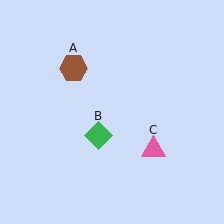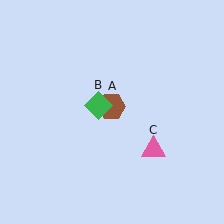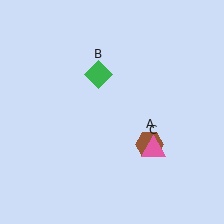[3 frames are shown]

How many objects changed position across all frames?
2 objects changed position: brown hexagon (object A), green diamond (object B).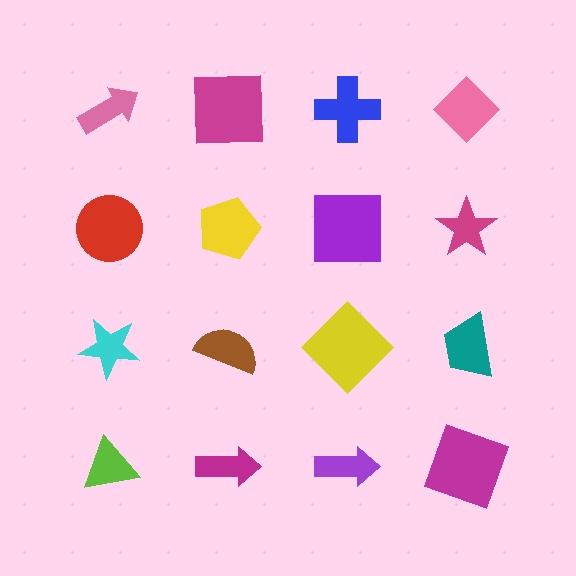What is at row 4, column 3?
A purple arrow.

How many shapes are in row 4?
4 shapes.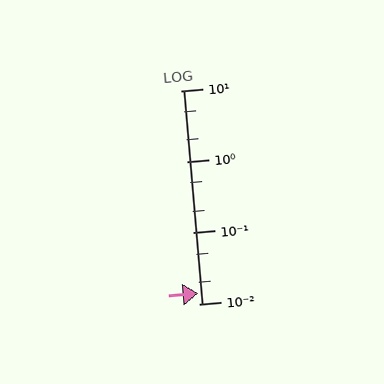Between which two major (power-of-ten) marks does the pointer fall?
The pointer is between 0.01 and 0.1.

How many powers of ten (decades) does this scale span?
The scale spans 3 decades, from 0.01 to 10.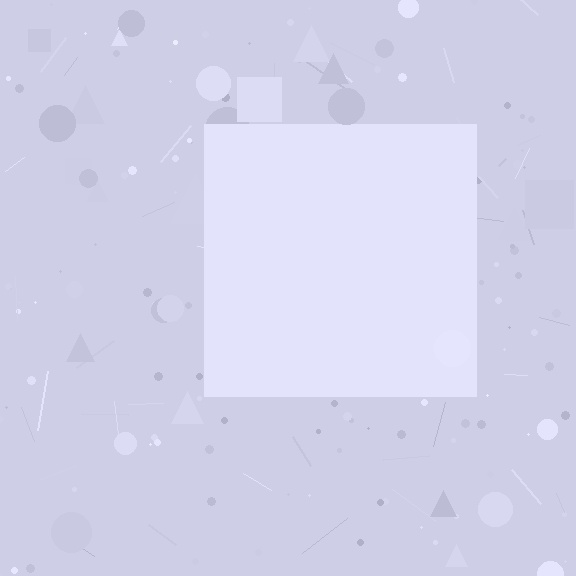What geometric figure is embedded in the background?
A square is embedded in the background.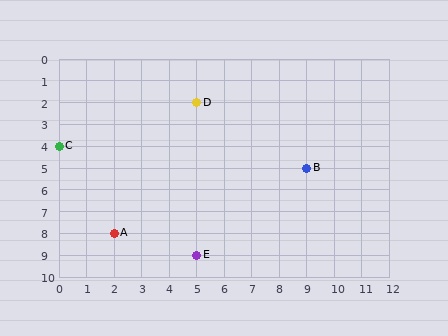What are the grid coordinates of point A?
Point A is at grid coordinates (2, 8).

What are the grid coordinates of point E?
Point E is at grid coordinates (5, 9).